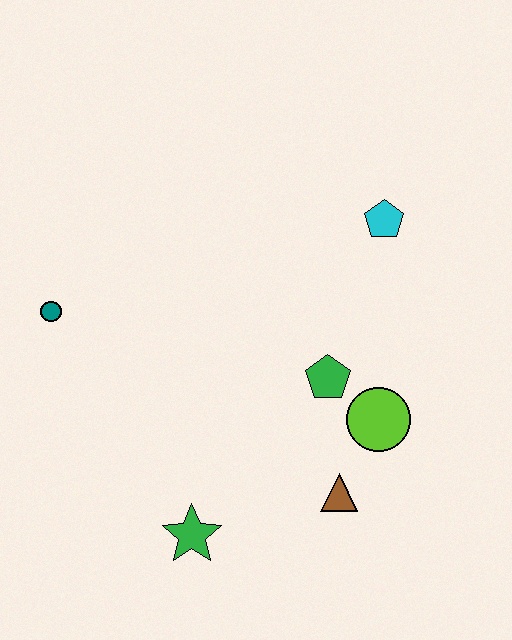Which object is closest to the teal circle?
The green star is closest to the teal circle.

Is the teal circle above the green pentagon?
Yes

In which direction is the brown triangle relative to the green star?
The brown triangle is to the right of the green star.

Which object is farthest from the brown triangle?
The teal circle is farthest from the brown triangle.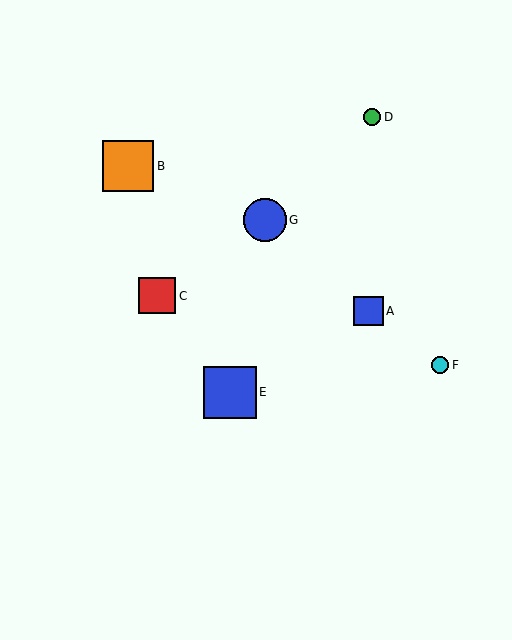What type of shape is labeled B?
Shape B is an orange square.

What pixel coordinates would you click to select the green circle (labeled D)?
Click at (372, 117) to select the green circle D.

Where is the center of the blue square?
The center of the blue square is at (368, 311).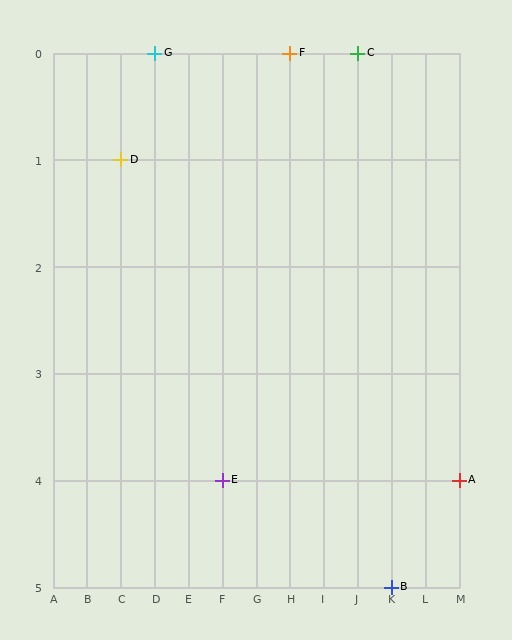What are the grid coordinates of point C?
Point C is at grid coordinates (J, 0).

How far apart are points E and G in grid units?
Points E and G are 2 columns and 4 rows apart (about 4.5 grid units diagonally).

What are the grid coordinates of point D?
Point D is at grid coordinates (C, 1).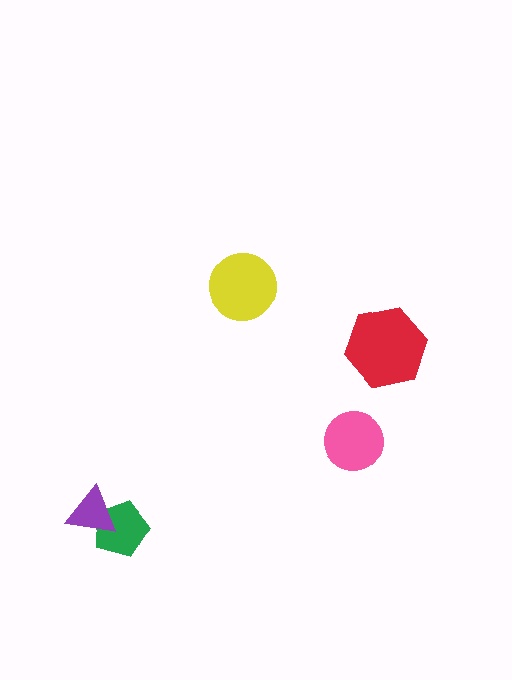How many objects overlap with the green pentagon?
1 object overlaps with the green pentagon.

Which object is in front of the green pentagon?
The purple triangle is in front of the green pentagon.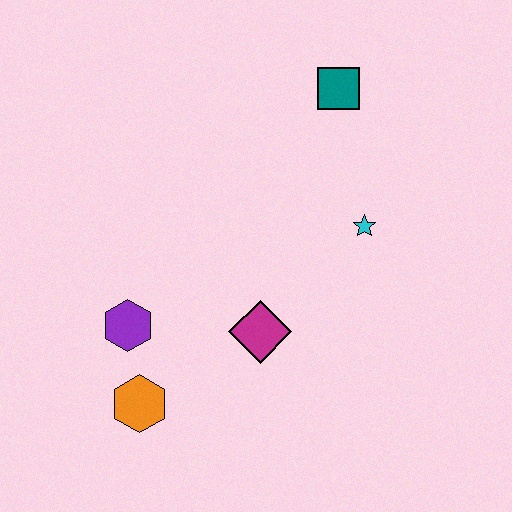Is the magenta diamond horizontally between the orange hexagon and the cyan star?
Yes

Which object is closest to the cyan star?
The teal square is closest to the cyan star.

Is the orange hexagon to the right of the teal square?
No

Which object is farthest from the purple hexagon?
The teal square is farthest from the purple hexagon.